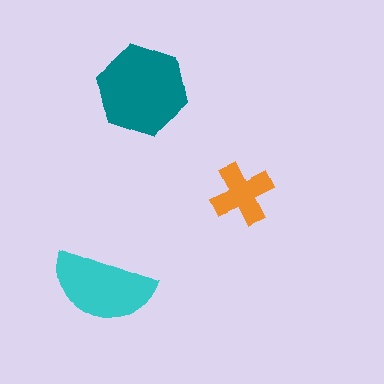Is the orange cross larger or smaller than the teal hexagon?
Smaller.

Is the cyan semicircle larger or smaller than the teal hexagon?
Smaller.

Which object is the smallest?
The orange cross.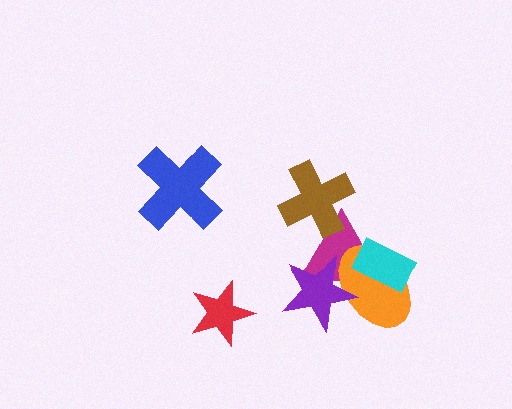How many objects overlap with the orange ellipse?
3 objects overlap with the orange ellipse.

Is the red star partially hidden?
No, no other shape covers it.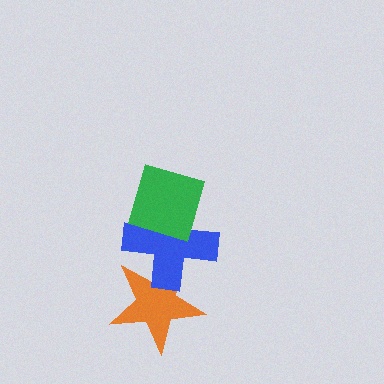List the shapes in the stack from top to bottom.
From top to bottom: the green diamond, the blue cross, the orange star.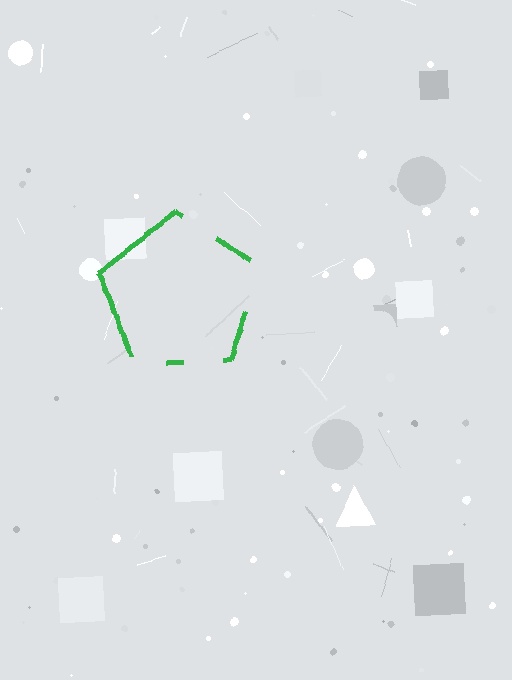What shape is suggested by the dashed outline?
The dashed outline suggests a pentagon.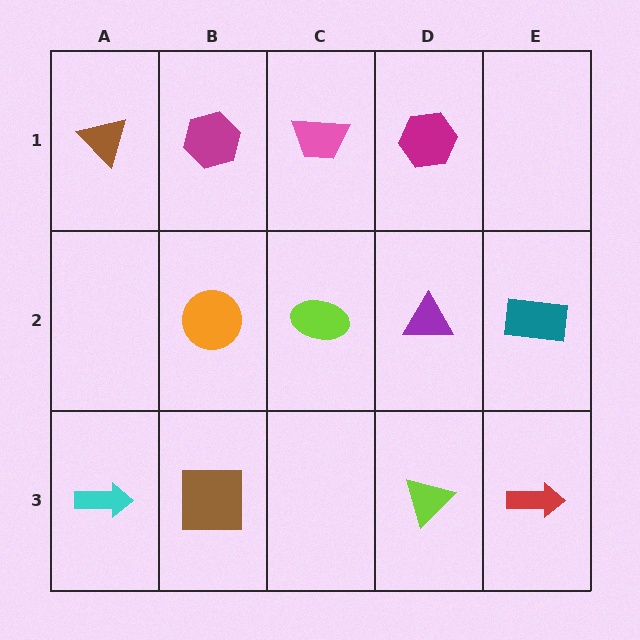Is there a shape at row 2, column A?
No, that cell is empty.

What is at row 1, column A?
A brown triangle.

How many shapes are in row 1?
4 shapes.